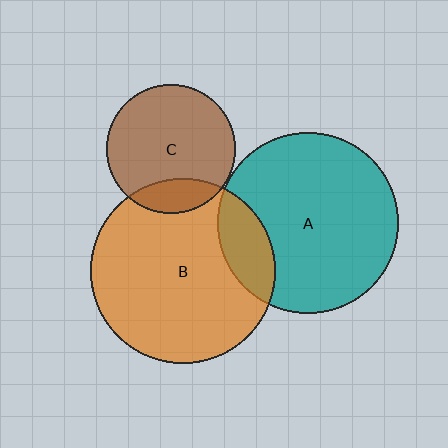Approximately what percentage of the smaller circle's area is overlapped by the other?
Approximately 15%.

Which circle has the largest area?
Circle B (orange).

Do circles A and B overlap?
Yes.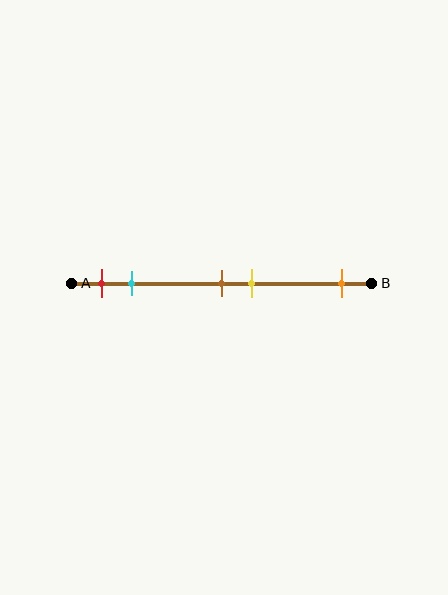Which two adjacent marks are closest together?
The brown and yellow marks are the closest adjacent pair.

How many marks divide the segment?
There are 5 marks dividing the segment.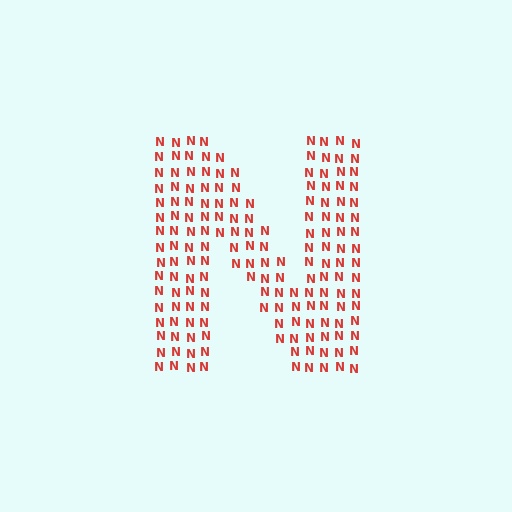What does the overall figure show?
The overall figure shows the letter N.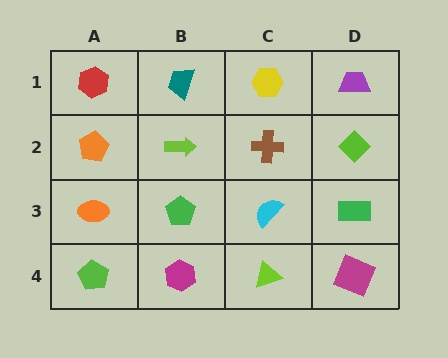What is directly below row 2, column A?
An orange ellipse.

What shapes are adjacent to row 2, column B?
A teal trapezoid (row 1, column B), a green pentagon (row 3, column B), an orange pentagon (row 2, column A), a brown cross (row 2, column C).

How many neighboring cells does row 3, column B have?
4.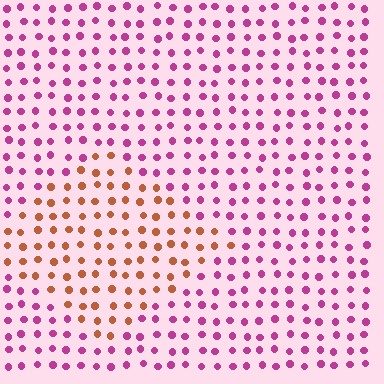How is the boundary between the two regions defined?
The boundary is defined purely by a slight shift in hue (about 60 degrees). Spacing, size, and orientation are identical on both sides.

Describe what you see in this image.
The image is filled with small magenta elements in a uniform arrangement. A diamond-shaped region is visible where the elements are tinted to a slightly different hue, forming a subtle color boundary.